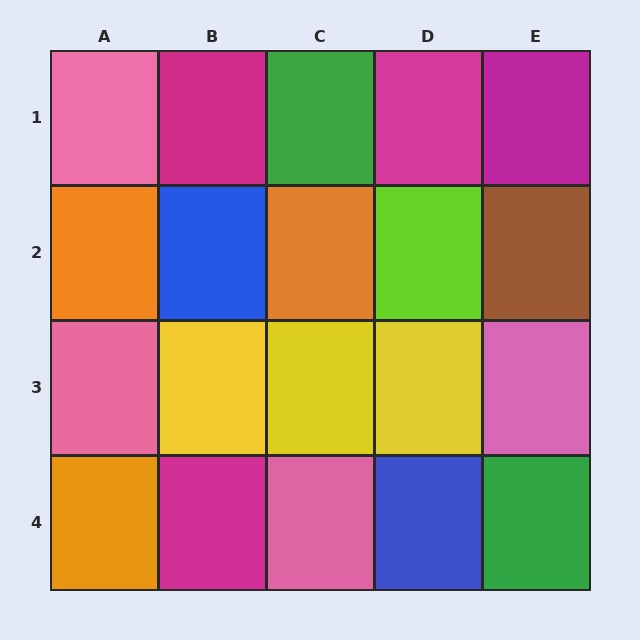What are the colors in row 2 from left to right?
Orange, blue, orange, lime, brown.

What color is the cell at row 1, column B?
Magenta.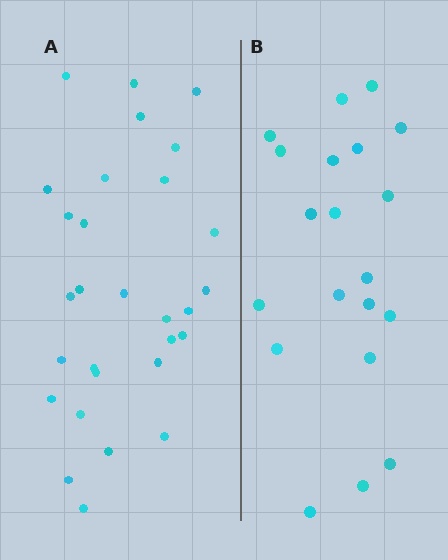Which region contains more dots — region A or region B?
Region A (the left region) has more dots.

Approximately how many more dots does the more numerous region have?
Region A has roughly 8 or so more dots than region B.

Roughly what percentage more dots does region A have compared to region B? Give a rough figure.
About 45% more.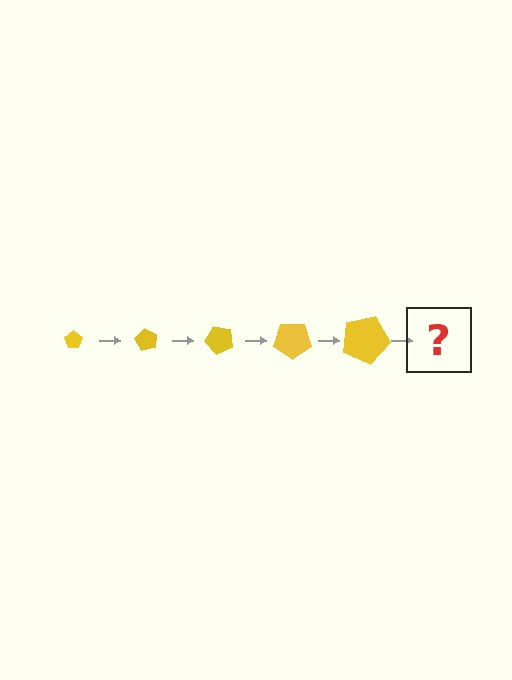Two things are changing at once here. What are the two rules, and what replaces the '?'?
The two rules are that the pentagon grows larger each step and it rotates 60 degrees each step. The '?' should be a pentagon, larger than the previous one and rotated 300 degrees from the start.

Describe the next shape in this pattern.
It should be a pentagon, larger than the previous one and rotated 300 degrees from the start.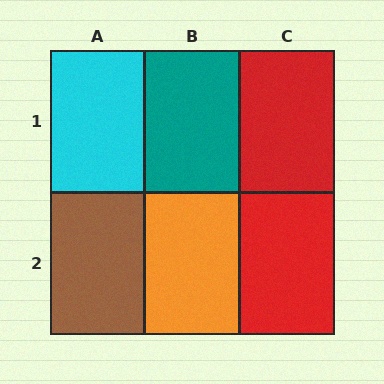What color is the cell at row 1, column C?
Red.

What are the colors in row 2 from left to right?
Brown, orange, red.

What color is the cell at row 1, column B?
Teal.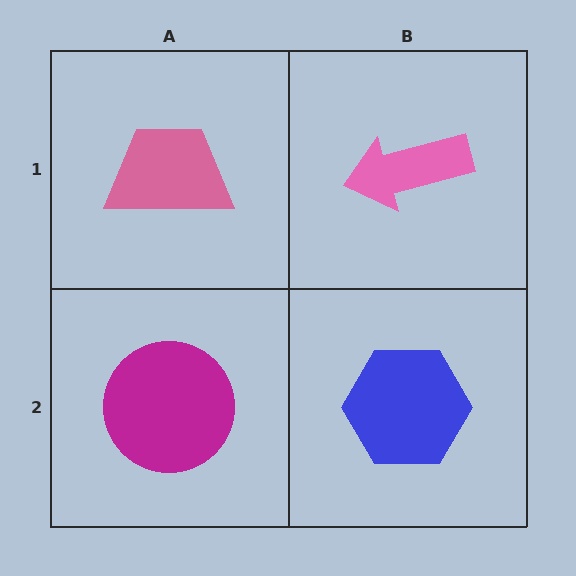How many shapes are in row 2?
2 shapes.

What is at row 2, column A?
A magenta circle.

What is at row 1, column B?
A pink arrow.